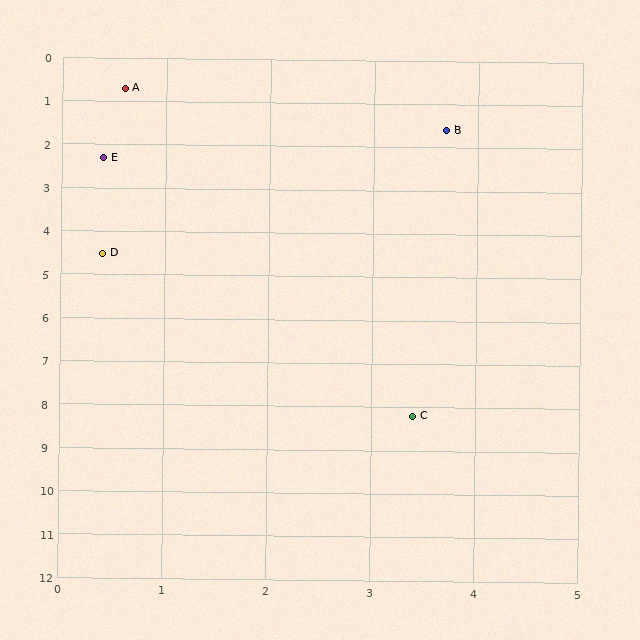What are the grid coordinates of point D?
Point D is at approximately (0.4, 4.5).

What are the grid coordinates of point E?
Point E is at approximately (0.4, 2.3).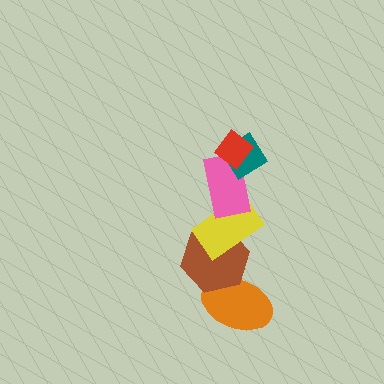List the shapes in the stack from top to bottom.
From top to bottom: the red diamond, the teal diamond, the pink rectangle, the yellow rectangle, the brown hexagon, the orange ellipse.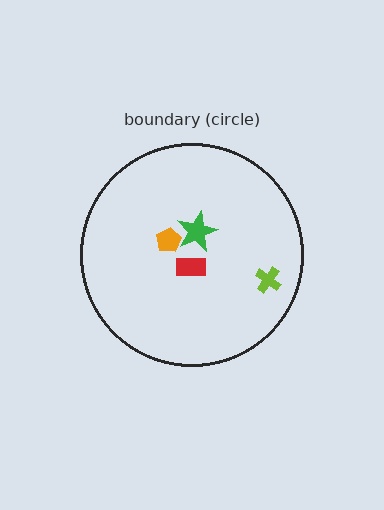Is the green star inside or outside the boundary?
Inside.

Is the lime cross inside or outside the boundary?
Inside.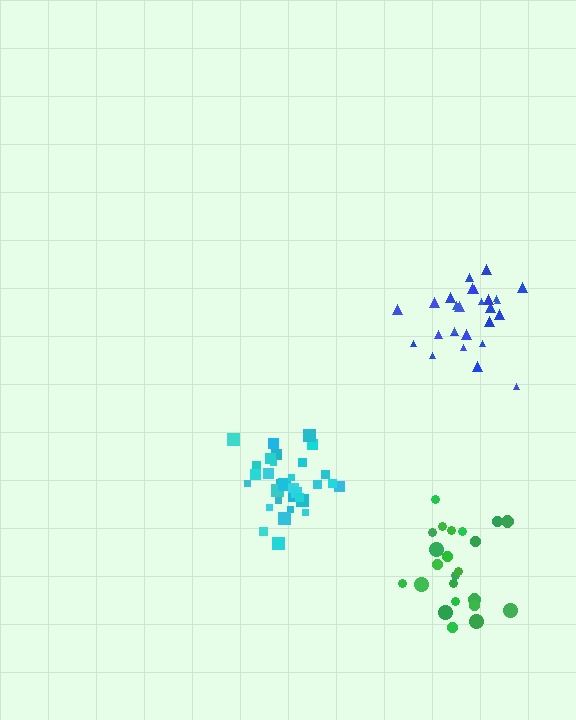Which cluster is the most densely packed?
Cyan.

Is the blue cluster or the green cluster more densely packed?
Blue.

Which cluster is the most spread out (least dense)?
Green.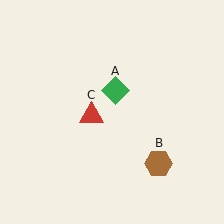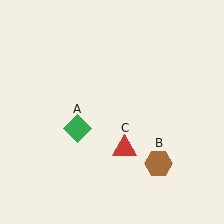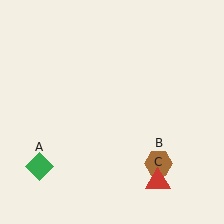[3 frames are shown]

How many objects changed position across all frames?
2 objects changed position: green diamond (object A), red triangle (object C).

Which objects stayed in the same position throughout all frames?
Brown hexagon (object B) remained stationary.